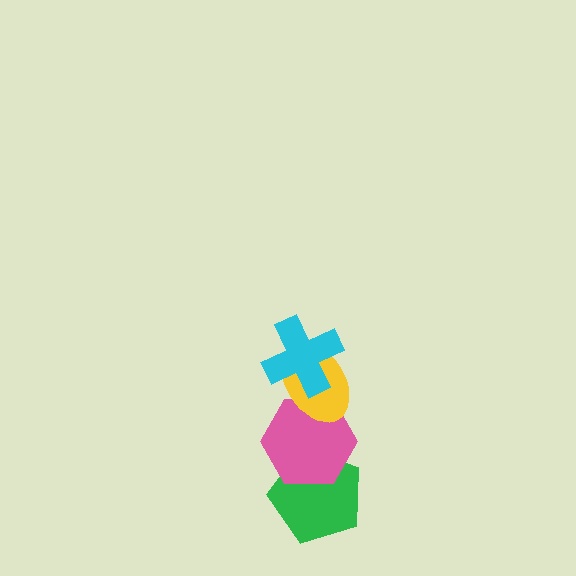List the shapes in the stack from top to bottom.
From top to bottom: the cyan cross, the yellow ellipse, the pink hexagon, the green pentagon.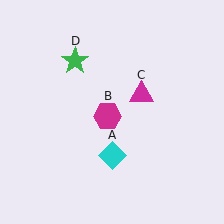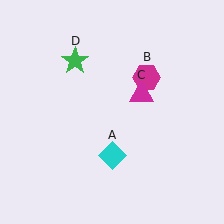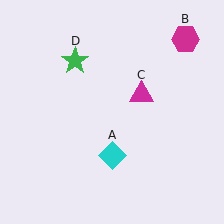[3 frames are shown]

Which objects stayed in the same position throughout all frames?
Cyan diamond (object A) and magenta triangle (object C) and green star (object D) remained stationary.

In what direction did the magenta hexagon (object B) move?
The magenta hexagon (object B) moved up and to the right.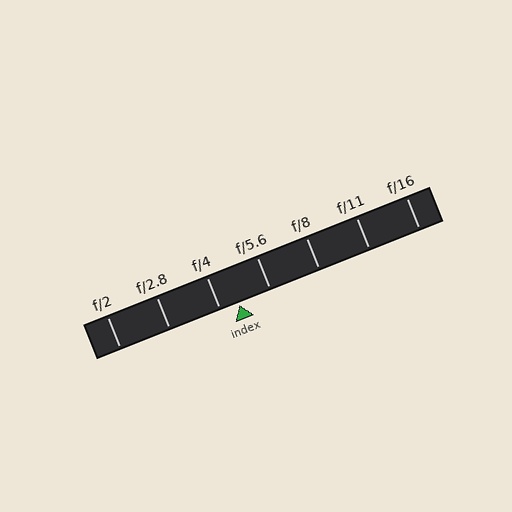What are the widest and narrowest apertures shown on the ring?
The widest aperture shown is f/2 and the narrowest is f/16.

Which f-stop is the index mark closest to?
The index mark is closest to f/4.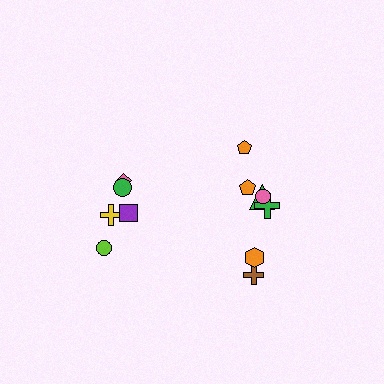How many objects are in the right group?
There are 7 objects.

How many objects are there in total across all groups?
There are 12 objects.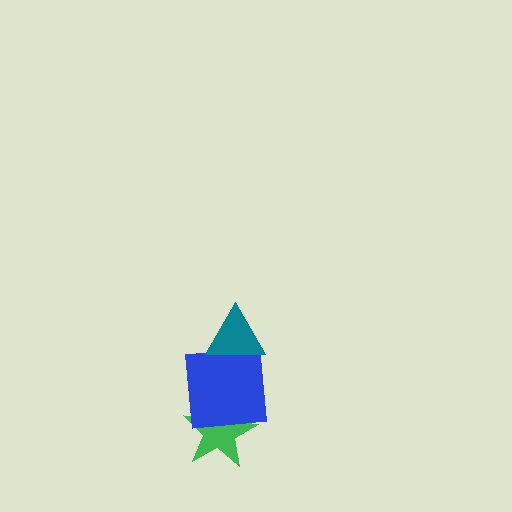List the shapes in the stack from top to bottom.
From top to bottom: the teal triangle, the blue square, the green star.